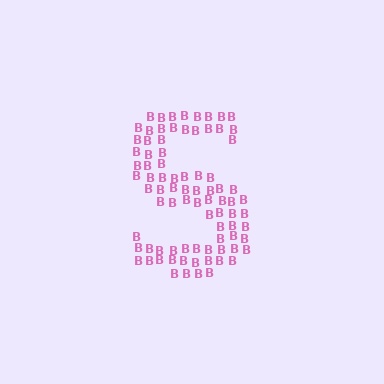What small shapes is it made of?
It is made of small letter B's.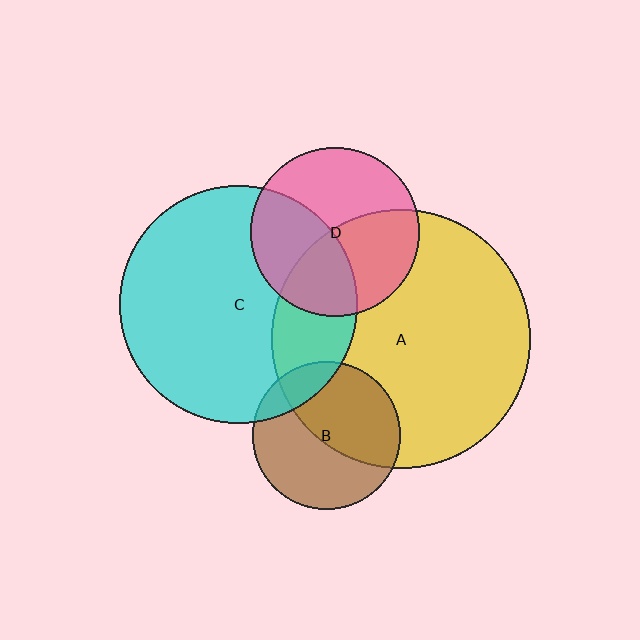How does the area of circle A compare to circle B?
Approximately 3.1 times.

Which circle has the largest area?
Circle A (yellow).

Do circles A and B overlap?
Yes.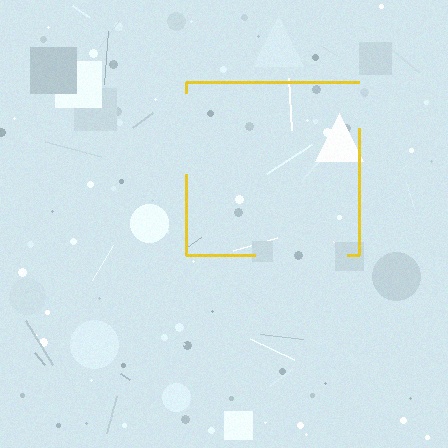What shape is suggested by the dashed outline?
The dashed outline suggests a square.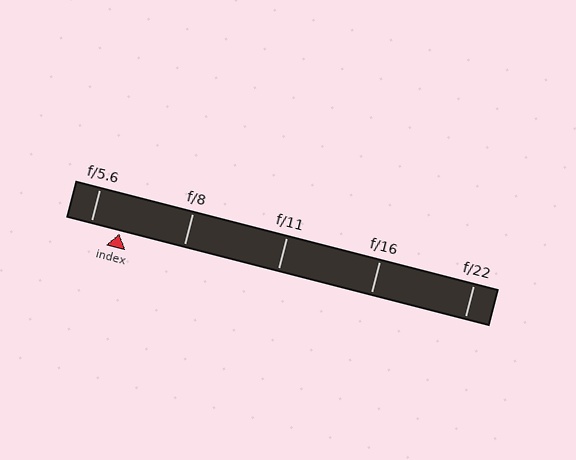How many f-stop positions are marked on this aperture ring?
There are 5 f-stop positions marked.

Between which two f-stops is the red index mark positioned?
The index mark is between f/5.6 and f/8.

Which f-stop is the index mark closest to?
The index mark is closest to f/5.6.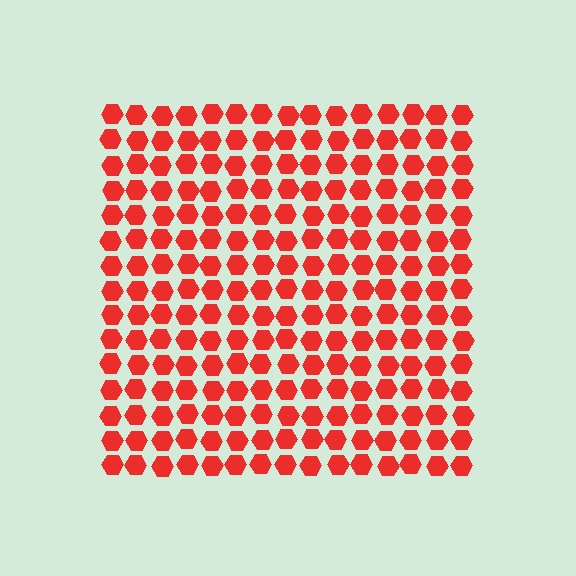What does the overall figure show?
The overall figure shows a square.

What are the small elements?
The small elements are hexagons.